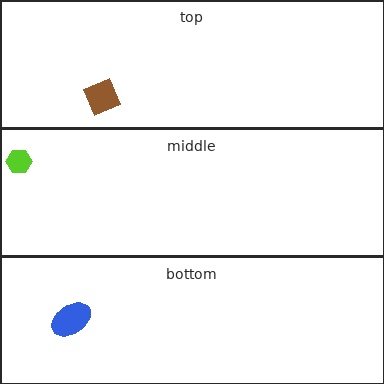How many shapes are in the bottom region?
1.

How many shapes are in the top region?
1.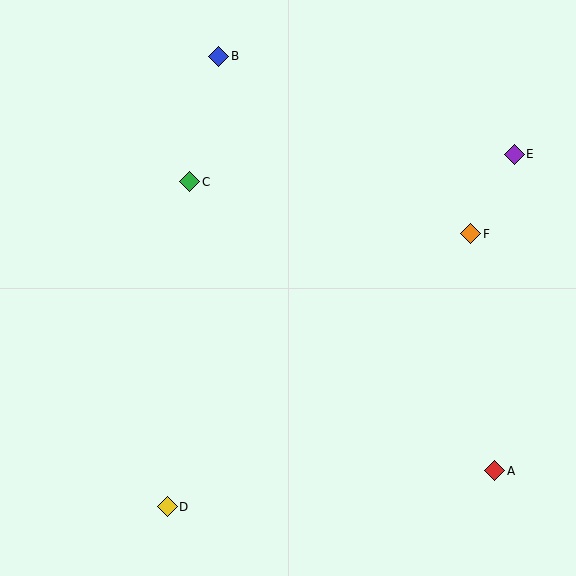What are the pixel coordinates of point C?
Point C is at (190, 182).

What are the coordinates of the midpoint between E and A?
The midpoint between E and A is at (504, 312).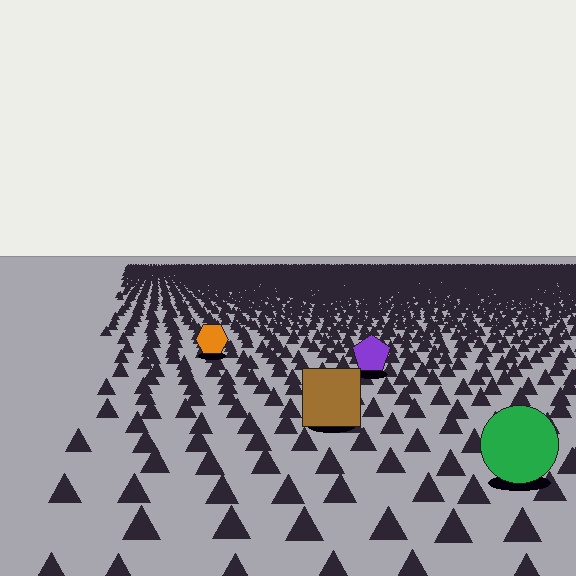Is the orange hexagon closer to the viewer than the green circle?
No. The green circle is closer — you can tell from the texture gradient: the ground texture is coarser near it.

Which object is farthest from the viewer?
The orange hexagon is farthest from the viewer. It appears smaller and the ground texture around it is denser.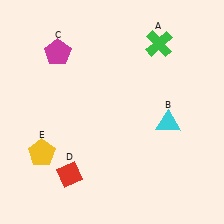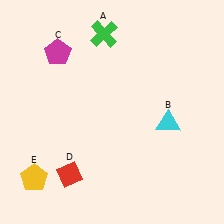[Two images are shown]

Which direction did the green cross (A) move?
The green cross (A) moved left.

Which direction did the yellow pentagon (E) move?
The yellow pentagon (E) moved down.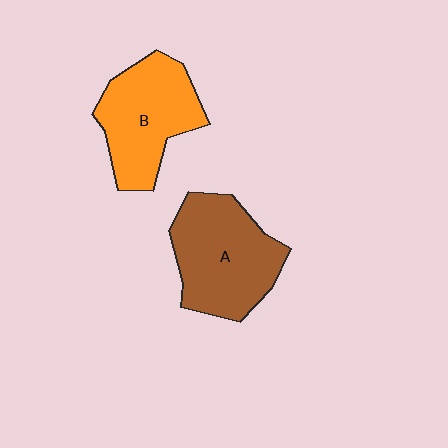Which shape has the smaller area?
Shape B (orange).